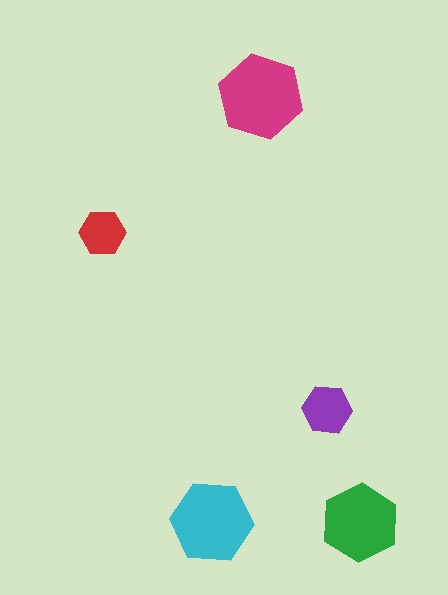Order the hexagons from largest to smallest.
the magenta one, the cyan one, the green one, the purple one, the red one.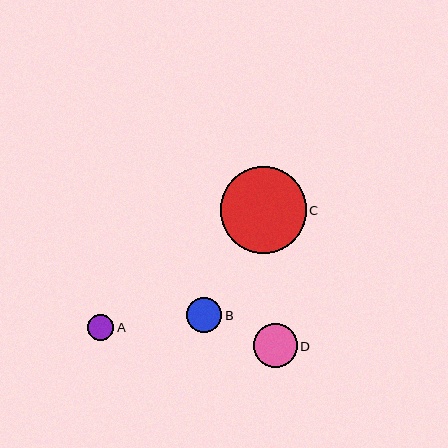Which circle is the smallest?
Circle A is the smallest with a size of approximately 26 pixels.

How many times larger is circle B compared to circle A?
Circle B is approximately 1.4 times the size of circle A.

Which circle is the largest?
Circle C is the largest with a size of approximately 86 pixels.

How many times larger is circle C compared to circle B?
Circle C is approximately 2.4 times the size of circle B.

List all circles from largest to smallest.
From largest to smallest: C, D, B, A.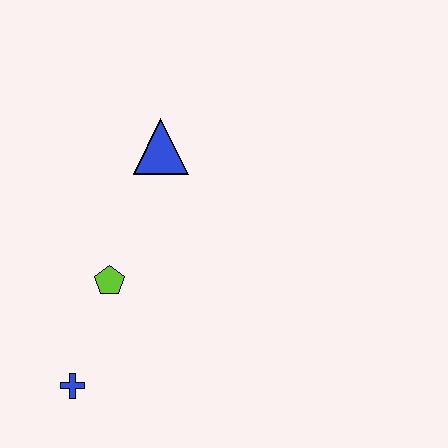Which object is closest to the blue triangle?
The lime pentagon is closest to the blue triangle.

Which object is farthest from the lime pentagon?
The blue triangle is farthest from the lime pentagon.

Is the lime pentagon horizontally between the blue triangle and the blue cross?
Yes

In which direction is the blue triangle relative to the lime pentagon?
The blue triangle is above the lime pentagon.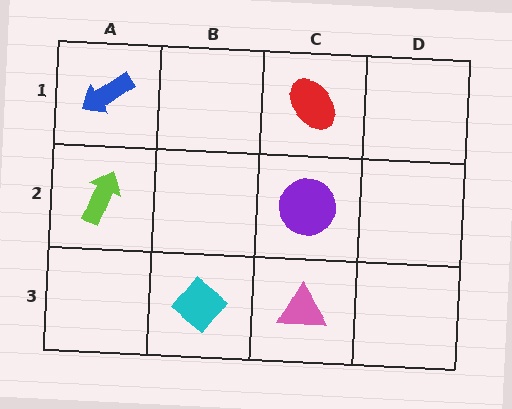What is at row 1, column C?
A red ellipse.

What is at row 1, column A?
A blue arrow.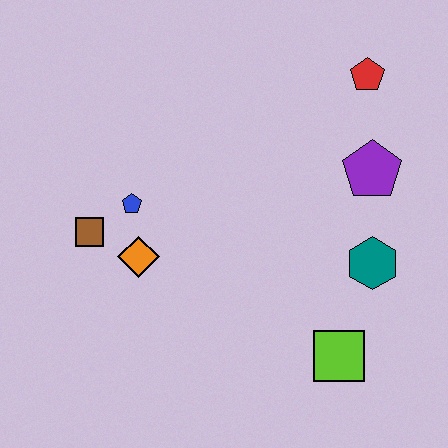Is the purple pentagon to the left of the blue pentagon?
No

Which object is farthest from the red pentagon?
The brown square is farthest from the red pentagon.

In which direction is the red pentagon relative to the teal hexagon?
The red pentagon is above the teal hexagon.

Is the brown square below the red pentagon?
Yes